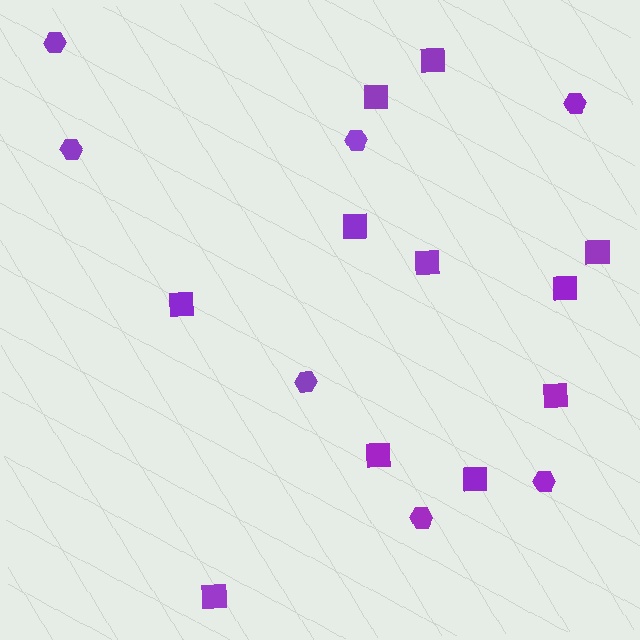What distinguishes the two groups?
There are 2 groups: one group of hexagons (7) and one group of squares (11).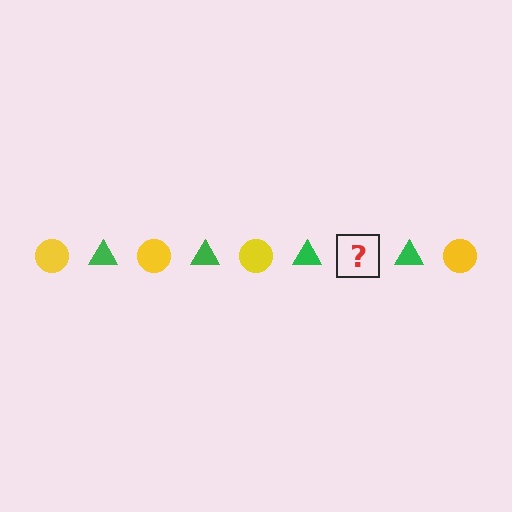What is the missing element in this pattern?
The missing element is a yellow circle.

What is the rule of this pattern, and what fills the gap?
The rule is that the pattern alternates between yellow circle and green triangle. The gap should be filled with a yellow circle.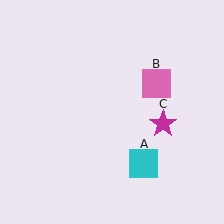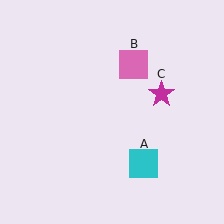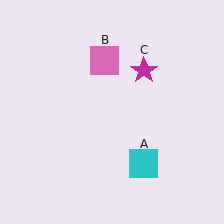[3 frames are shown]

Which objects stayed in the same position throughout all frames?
Cyan square (object A) remained stationary.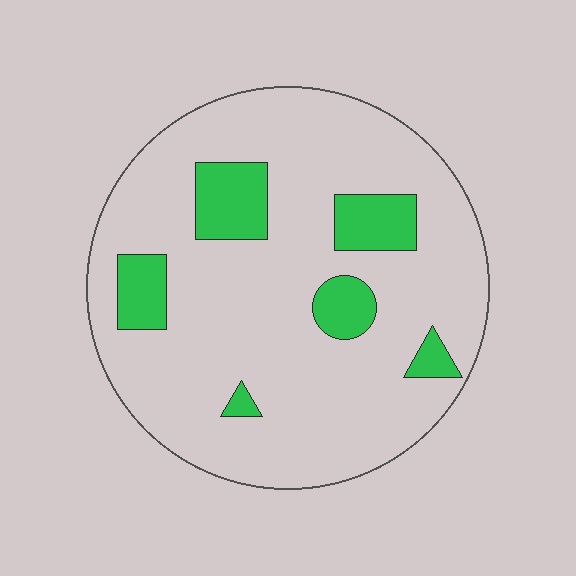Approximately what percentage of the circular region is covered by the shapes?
Approximately 15%.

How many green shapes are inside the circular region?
6.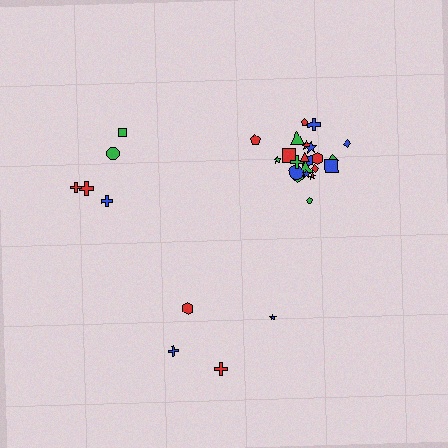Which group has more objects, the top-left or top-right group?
The top-right group.